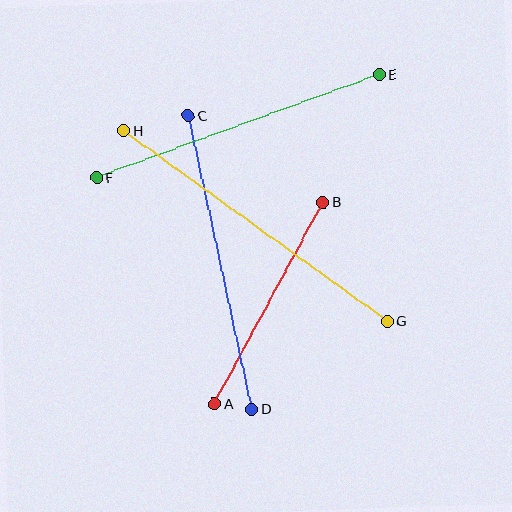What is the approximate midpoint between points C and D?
The midpoint is at approximately (220, 263) pixels.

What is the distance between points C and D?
The distance is approximately 300 pixels.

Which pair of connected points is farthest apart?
Points G and H are farthest apart.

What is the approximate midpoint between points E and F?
The midpoint is at approximately (238, 126) pixels.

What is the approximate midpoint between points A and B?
The midpoint is at approximately (269, 303) pixels.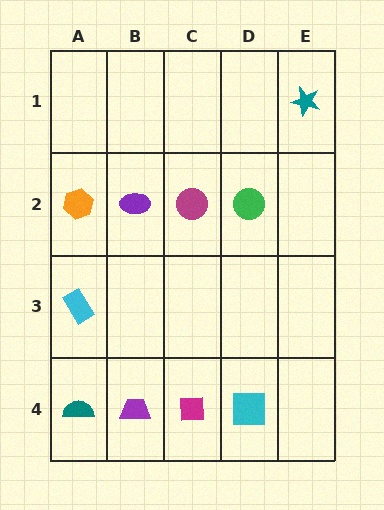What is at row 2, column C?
A magenta circle.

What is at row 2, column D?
A green circle.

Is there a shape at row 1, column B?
No, that cell is empty.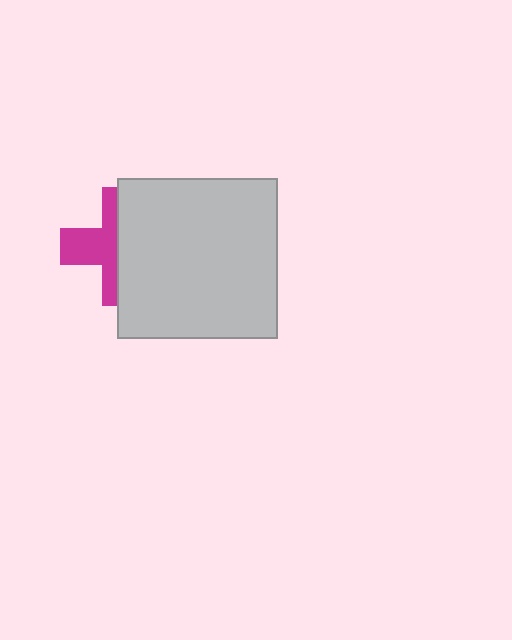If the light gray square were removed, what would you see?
You would see the complete magenta cross.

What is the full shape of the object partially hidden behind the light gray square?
The partially hidden object is a magenta cross.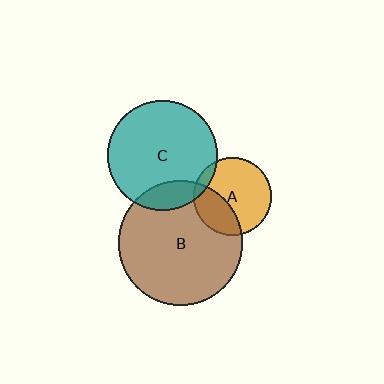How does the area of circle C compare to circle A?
Approximately 2.0 times.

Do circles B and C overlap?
Yes.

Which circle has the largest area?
Circle B (brown).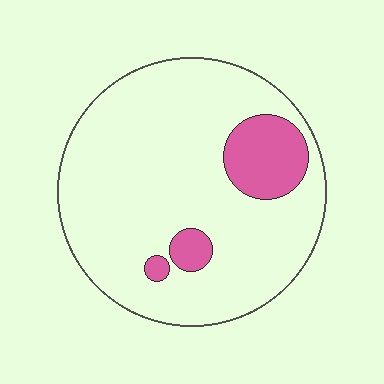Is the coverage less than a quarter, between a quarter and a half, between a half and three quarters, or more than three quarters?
Less than a quarter.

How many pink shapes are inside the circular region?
3.